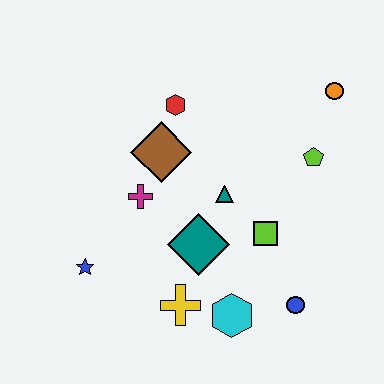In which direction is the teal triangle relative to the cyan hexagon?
The teal triangle is above the cyan hexagon.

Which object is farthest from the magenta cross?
The orange circle is farthest from the magenta cross.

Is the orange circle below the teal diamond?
No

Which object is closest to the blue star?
The magenta cross is closest to the blue star.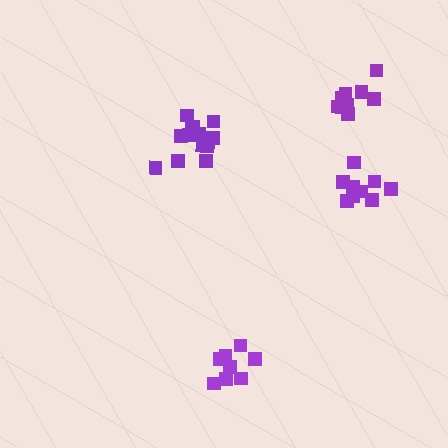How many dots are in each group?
Group 1: 8 dots, Group 2: 13 dots, Group 3: 10 dots, Group 4: 9 dots (40 total).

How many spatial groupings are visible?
There are 4 spatial groupings.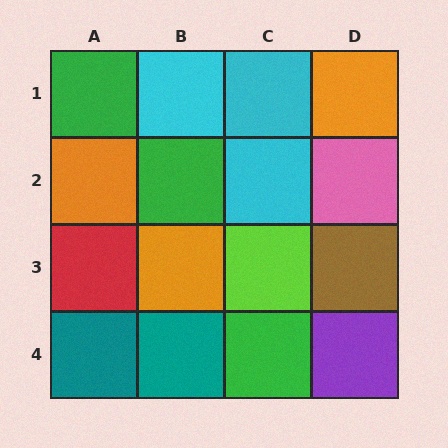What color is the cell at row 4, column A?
Teal.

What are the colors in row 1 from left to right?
Green, cyan, cyan, orange.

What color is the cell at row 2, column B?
Green.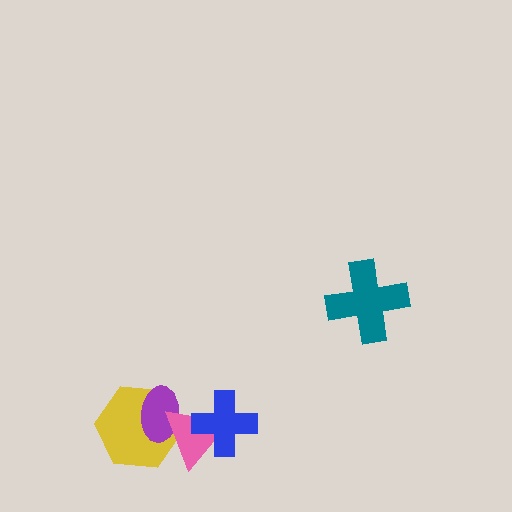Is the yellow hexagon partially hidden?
Yes, it is partially covered by another shape.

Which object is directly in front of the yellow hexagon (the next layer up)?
The purple ellipse is directly in front of the yellow hexagon.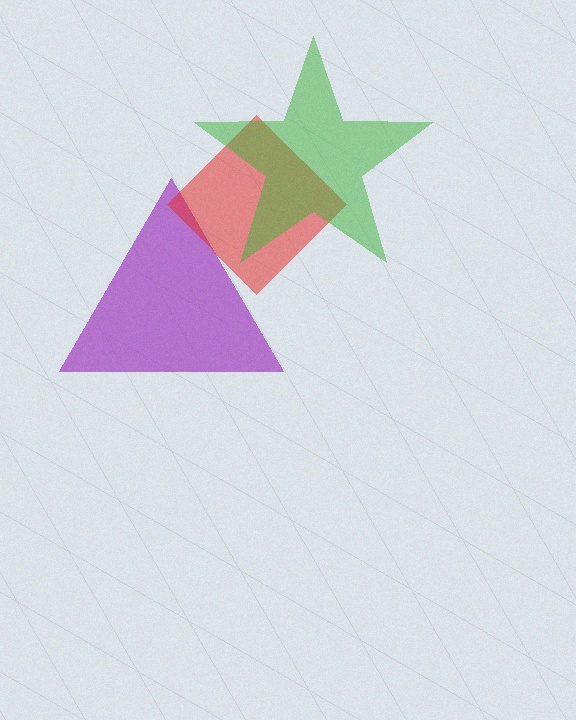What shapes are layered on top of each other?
The layered shapes are: a purple triangle, a red diamond, a green star.